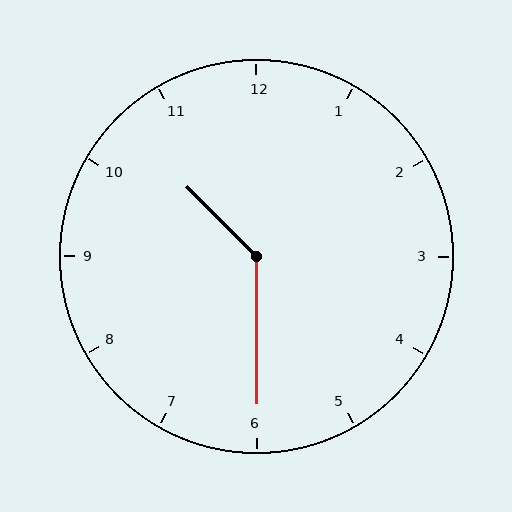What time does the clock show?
10:30.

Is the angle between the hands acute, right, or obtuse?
It is obtuse.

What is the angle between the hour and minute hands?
Approximately 135 degrees.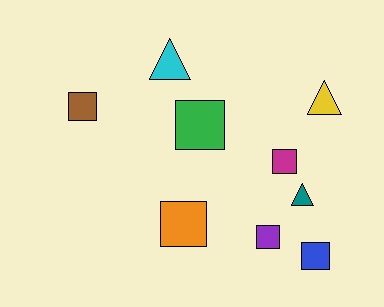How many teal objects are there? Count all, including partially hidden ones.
There is 1 teal object.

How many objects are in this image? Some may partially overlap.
There are 9 objects.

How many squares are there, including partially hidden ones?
There are 6 squares.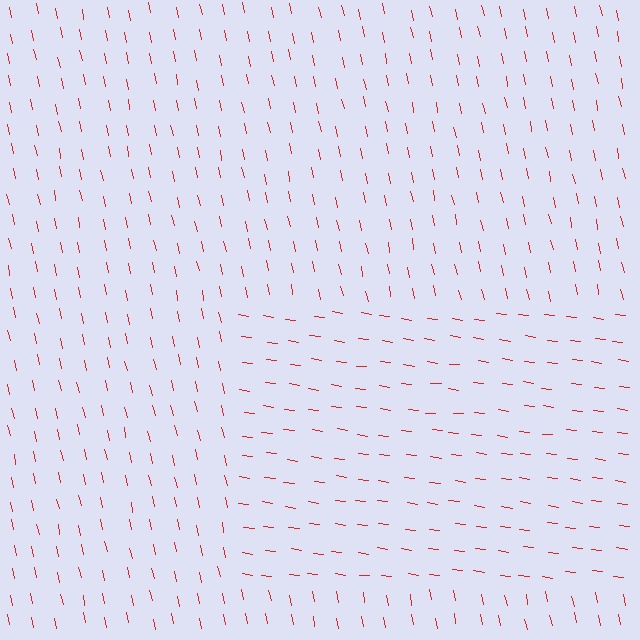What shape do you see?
I see a rectangle.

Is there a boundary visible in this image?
Yes, there is a texture boundary formed by a change in line orientation.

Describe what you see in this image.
The image is filled with small red line segments. A rectangle region in the image has lines oriented differently from the surrounding lines, creating a visible texture boundary.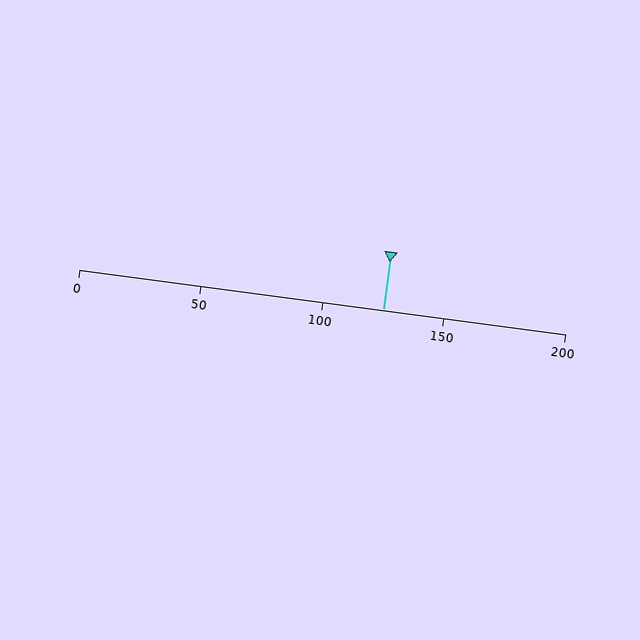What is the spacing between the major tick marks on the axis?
The major ticks are spaced 50 apart.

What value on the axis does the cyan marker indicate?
The marker indicates approximately 125.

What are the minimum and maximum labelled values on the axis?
The axis runs from 0 to 200.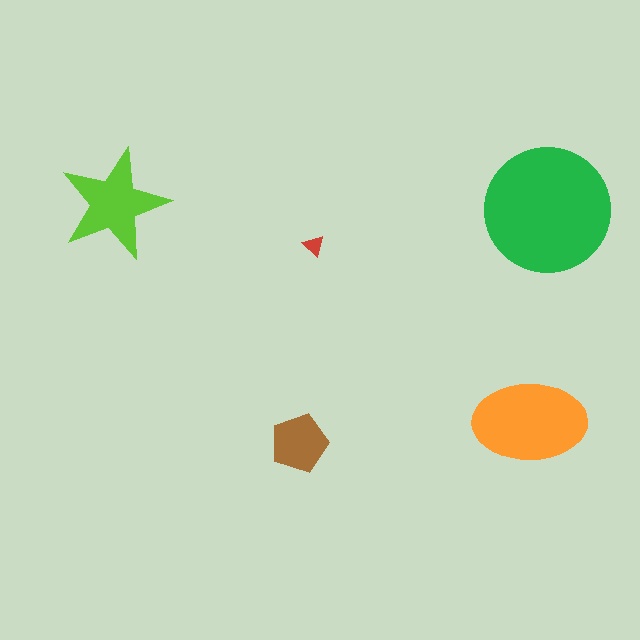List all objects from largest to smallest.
The green circle, the orange ellipse, the lime star, the brown pentagon, the red triangle.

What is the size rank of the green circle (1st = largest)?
1st.